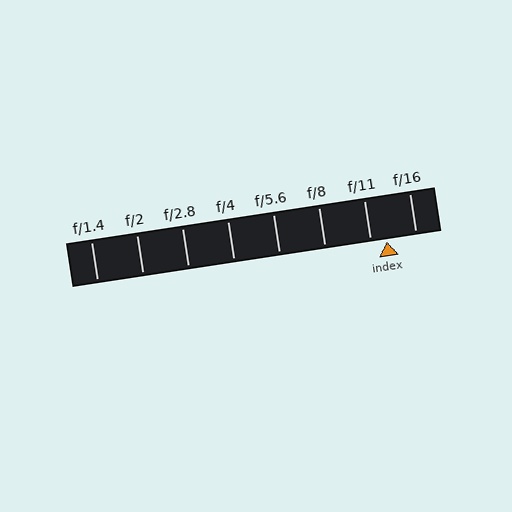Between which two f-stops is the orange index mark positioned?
The index mark is between f/11 and f/16.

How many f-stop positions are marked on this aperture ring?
There are 8 f-stop positions marked.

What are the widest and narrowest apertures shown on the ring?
The widest aperture shown is f/1.4 and the narrowest is f/16.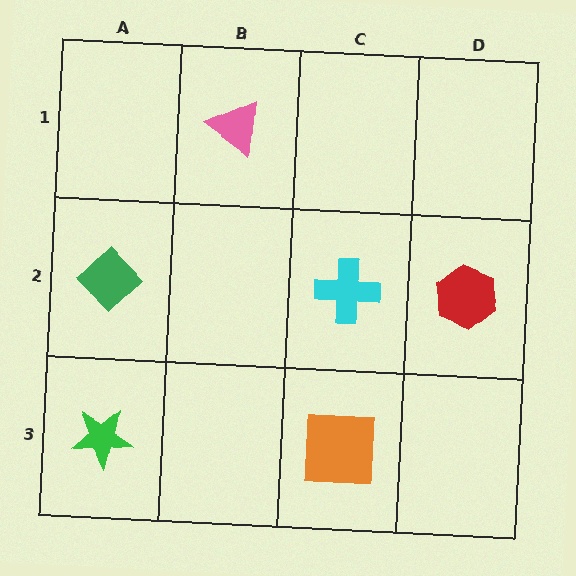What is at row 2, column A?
A green diamond.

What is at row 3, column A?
A green star.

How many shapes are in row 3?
2 shapes.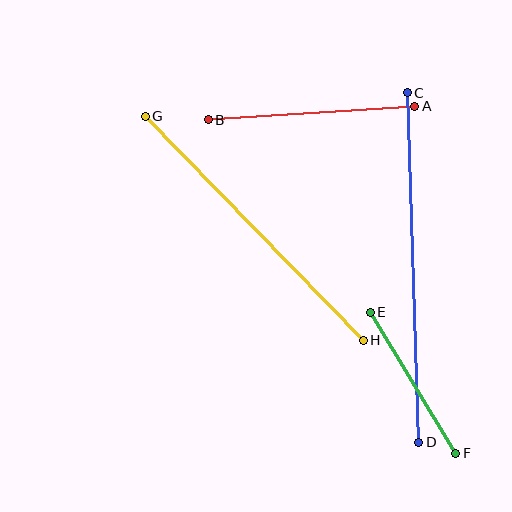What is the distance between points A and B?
The distance is approximately 207 pixels.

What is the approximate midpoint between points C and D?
The midpoint is at approximately (413, 268) pixels.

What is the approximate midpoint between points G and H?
The midpoint is at approximately (254, 228) pixels.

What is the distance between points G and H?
The distance is approximately 313 pixels.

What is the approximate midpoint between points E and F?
The midpoint is at approximately (413, 383) pixels.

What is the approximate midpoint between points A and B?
The midpoint is at approximately (311, 113) pixels.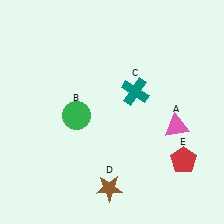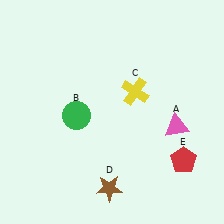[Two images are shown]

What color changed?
The cross (C) changed from teal in Image 1 to yellow in Image 2.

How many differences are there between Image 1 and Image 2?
There is 1 difference between the two images.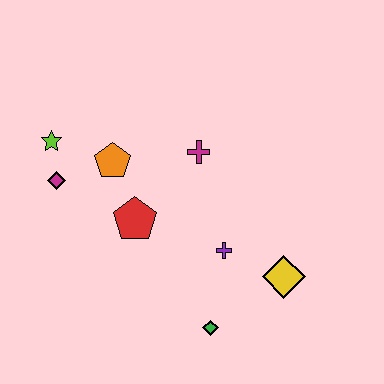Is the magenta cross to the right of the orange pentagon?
Yes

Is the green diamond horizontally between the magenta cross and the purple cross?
Yes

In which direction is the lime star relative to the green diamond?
The lime star is above the green diamond.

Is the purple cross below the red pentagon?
Yes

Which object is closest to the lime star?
The magenta diamond is closest to the lime star.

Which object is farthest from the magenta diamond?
The yellow diamond is farthest from the magenta diamond.